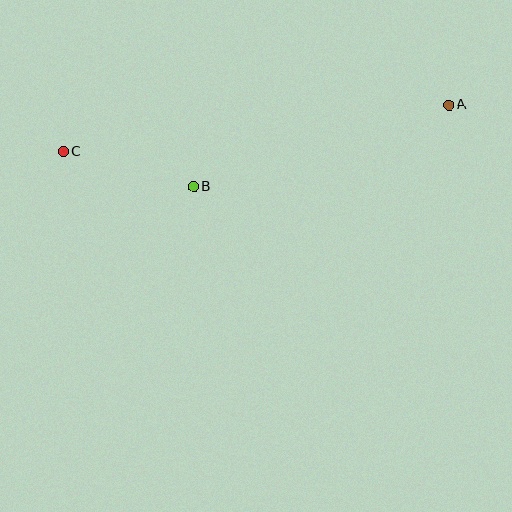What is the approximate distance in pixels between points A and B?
The distance between A and B is approximately 268 pixels.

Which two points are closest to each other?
Points B and C are closest to each other.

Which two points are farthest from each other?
Points A and C are farthest from each other.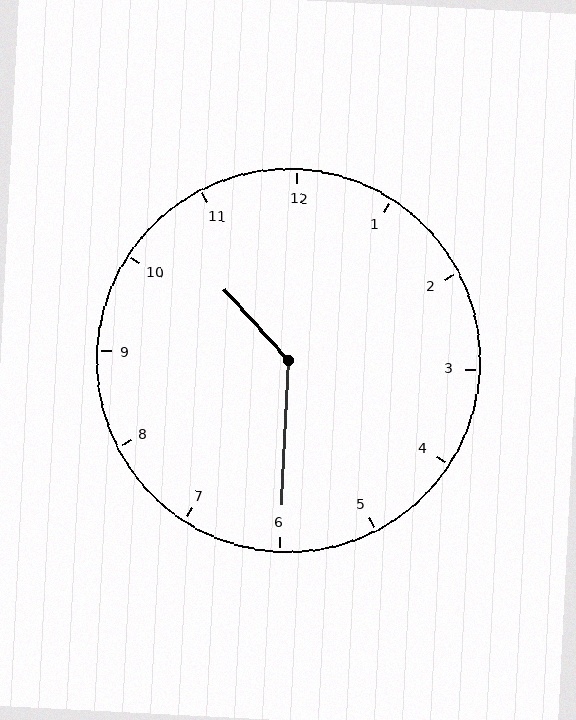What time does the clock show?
10:30.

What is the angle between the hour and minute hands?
Approximately 135 degrees.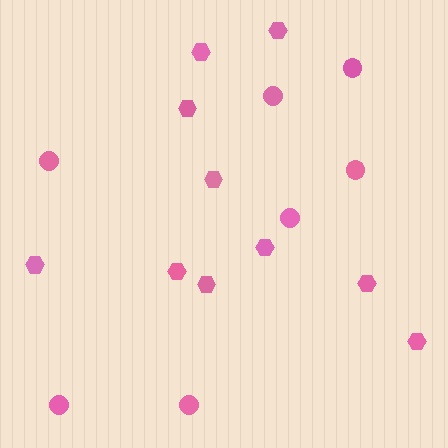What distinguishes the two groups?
There are 2 groups: one group of circles (7) and one group of hexagons (10).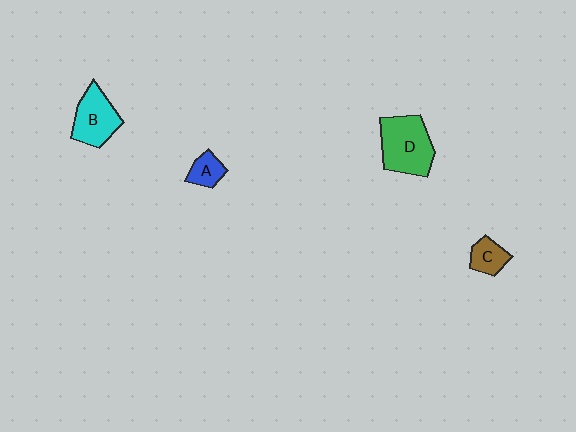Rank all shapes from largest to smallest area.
From largest to smallest: D (green), B (cyan), C (brown), A (blue).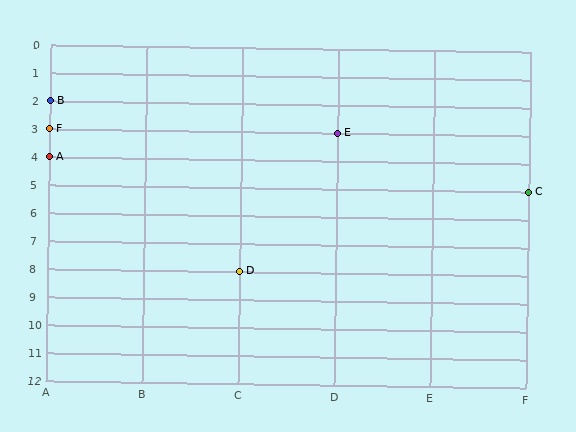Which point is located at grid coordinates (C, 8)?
Point D is at (C, 8).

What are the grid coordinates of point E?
Point E is at grid coordinates (D, 3).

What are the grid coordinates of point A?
Point A is at grid coordinates (A, 4).